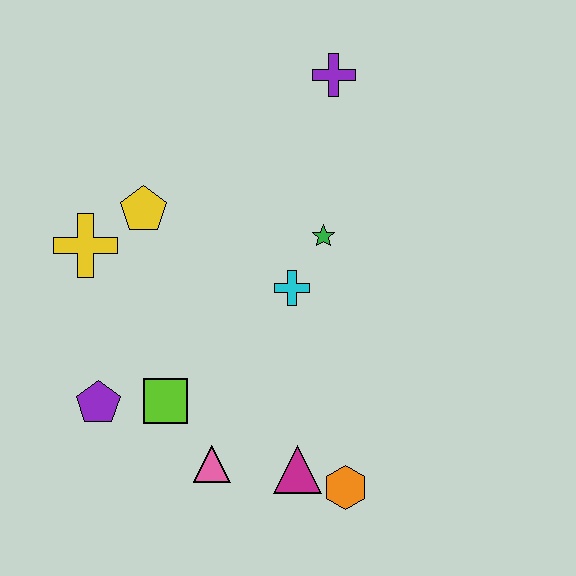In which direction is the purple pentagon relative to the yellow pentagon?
The purple pentagon is below the yellow pentagon.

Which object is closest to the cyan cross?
The green star is closest to the cyan cross.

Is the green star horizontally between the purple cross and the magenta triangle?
Yes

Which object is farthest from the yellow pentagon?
The orange hexagon is farthest from the yellow pentagon.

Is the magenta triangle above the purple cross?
No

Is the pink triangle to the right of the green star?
No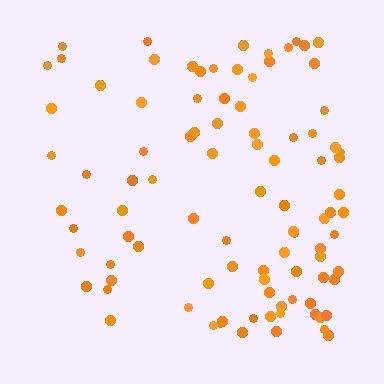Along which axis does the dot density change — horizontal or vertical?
Horizontal.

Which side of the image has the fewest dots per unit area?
The left.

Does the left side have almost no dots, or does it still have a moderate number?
Still a moderate number, just noticeably fewer than the right.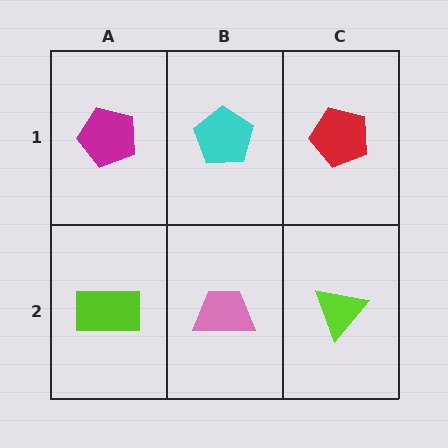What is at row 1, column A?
A magenta pentagon.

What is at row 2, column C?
A lime triangle.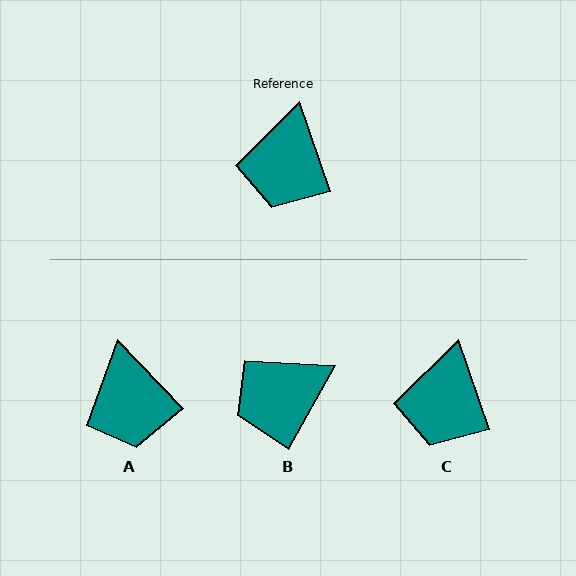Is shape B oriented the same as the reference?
No, it is off by about 48 degrees.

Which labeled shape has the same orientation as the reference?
C.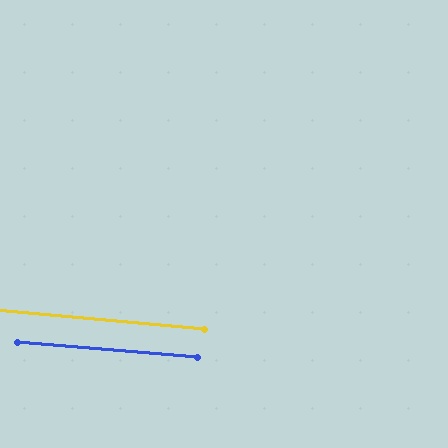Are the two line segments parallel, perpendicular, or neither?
Parallel — their directions differ by only 0.6°.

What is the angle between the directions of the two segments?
Approximately 1 degree.